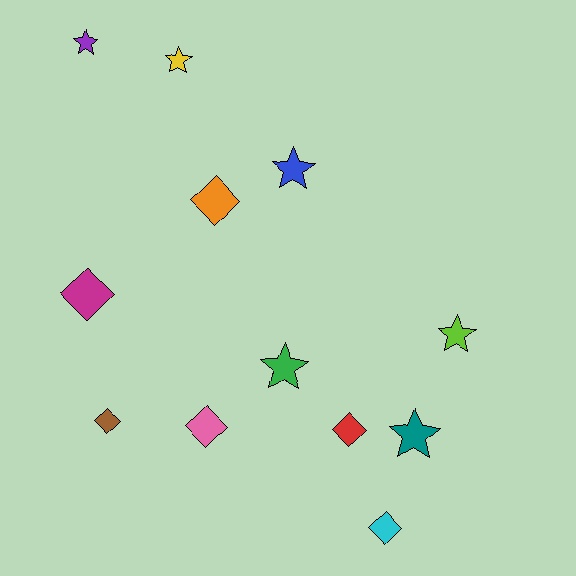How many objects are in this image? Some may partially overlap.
There are 12 objects.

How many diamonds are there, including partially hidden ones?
There are 6 diamonds.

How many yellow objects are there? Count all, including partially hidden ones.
There is 1 yellow object.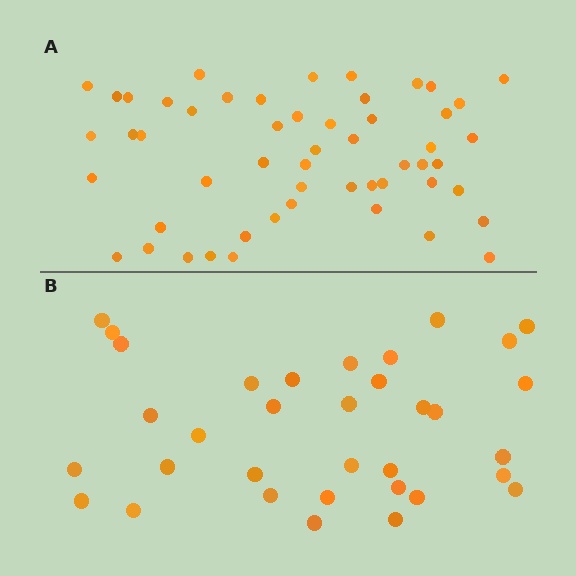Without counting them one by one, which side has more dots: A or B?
Region A (the top region) has more dots.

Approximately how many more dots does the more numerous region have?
Region A has approximately 20 more dots than region B.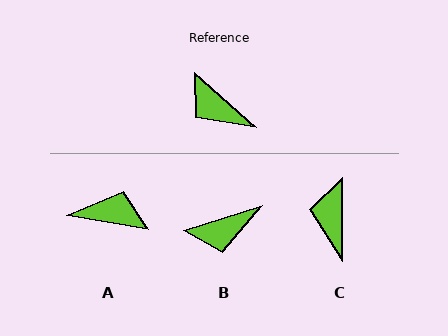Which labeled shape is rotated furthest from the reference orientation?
A, about 148 degrees away.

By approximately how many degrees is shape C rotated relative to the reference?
Approximately 48 degrees clockwise.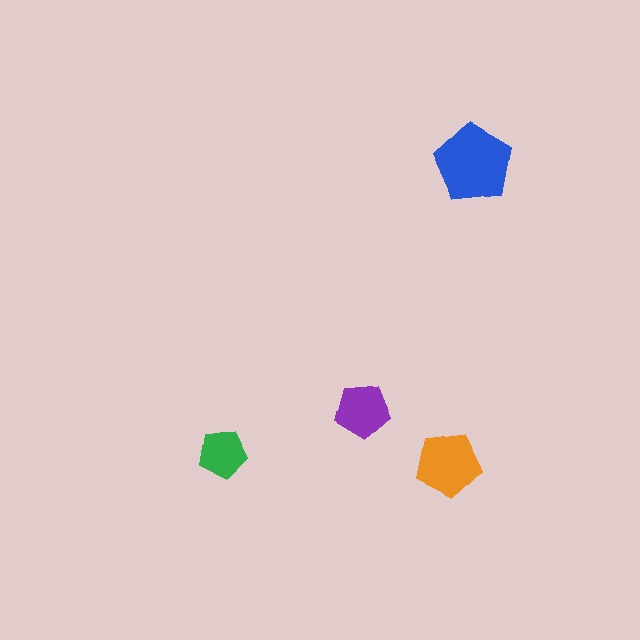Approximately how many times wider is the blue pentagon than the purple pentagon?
About 1.5 times wider.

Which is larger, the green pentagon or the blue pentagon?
The blue one.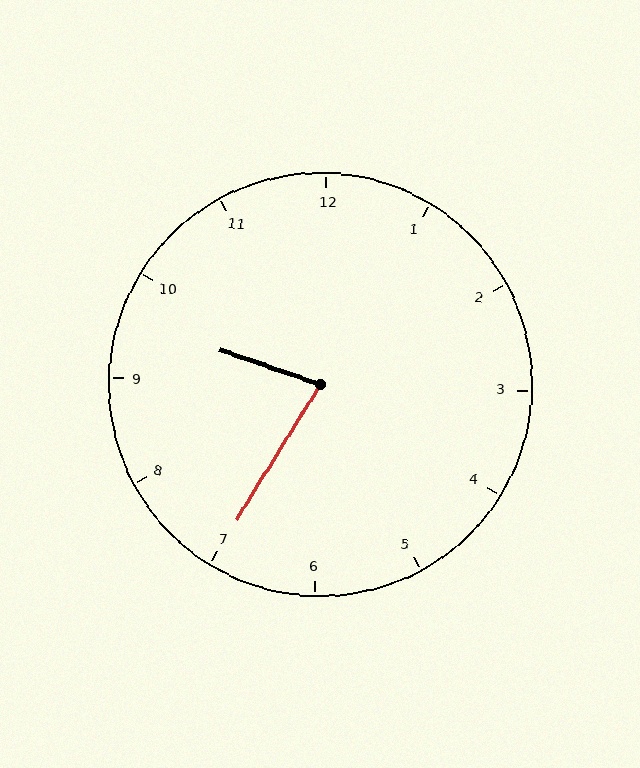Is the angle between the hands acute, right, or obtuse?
It is acute.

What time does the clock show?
9:35.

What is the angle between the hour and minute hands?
Approximately 78 degrees.